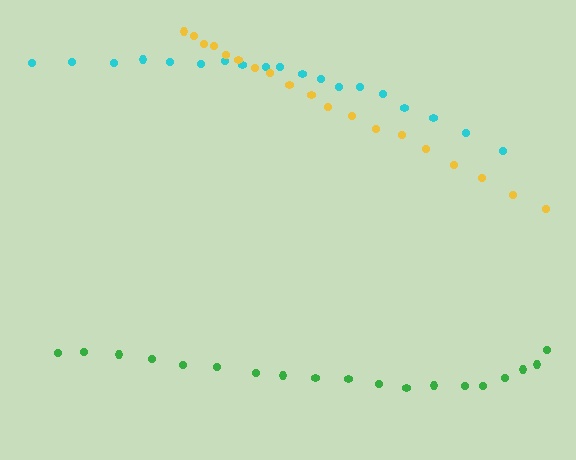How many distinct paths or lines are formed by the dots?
There are 3 distinct paths.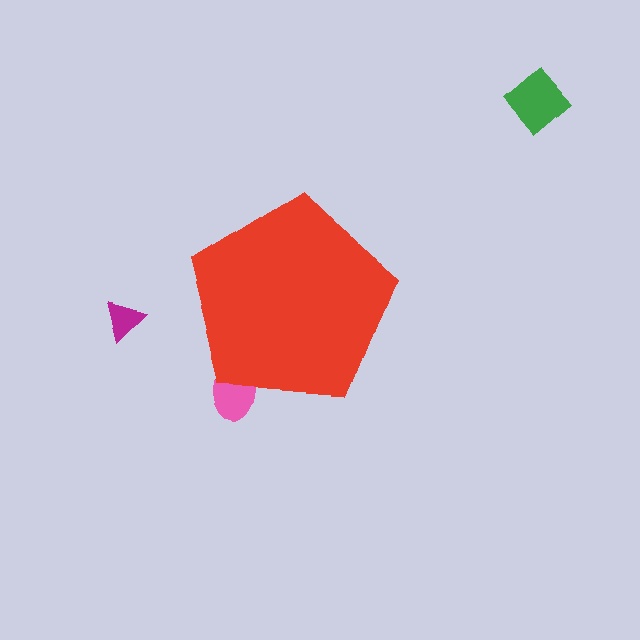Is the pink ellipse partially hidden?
Yes, the pink ellipse is partially hidden behind the red pentagon.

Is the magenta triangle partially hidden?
No, the magenta triangle is fully visible.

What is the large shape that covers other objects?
A red pentagon.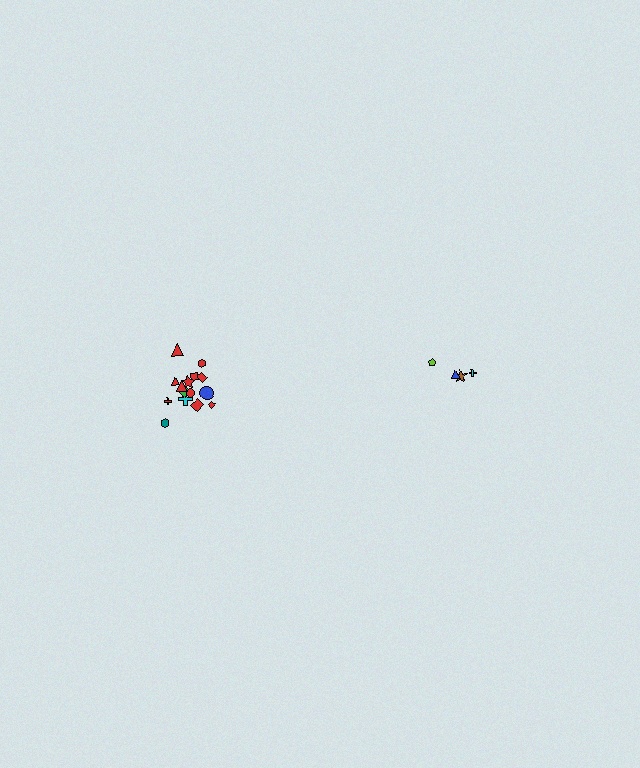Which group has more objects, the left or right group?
The left group.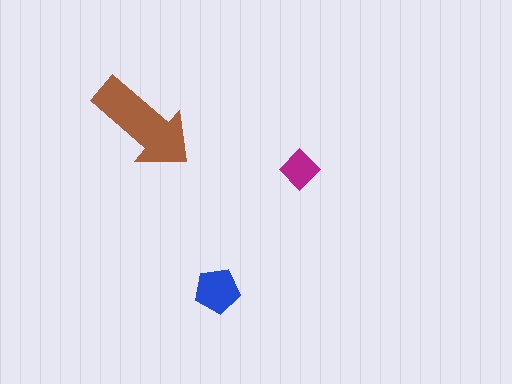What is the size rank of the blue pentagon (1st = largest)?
2nd.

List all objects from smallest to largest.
The magenta diamond, the blue pentagon, the brown arrow.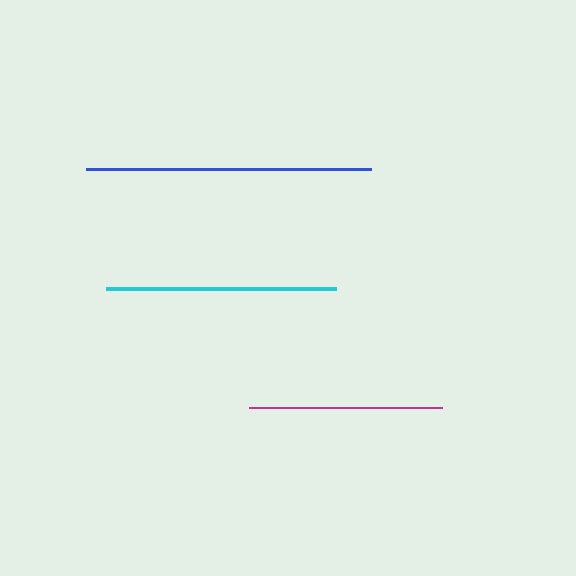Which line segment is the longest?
The blue line is the longest at approximately 286 pixels.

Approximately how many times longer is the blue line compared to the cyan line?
The blue line is approximately 1.2 times the length of the cyan line.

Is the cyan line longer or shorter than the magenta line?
The cyan line is longer than the magenta line.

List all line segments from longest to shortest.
From longest to shortest: blue, cyan, magenta.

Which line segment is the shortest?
The magenta line is the shortest at approximately 193 pixels.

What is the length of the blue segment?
The blue segment is approximately 286 pixels long.